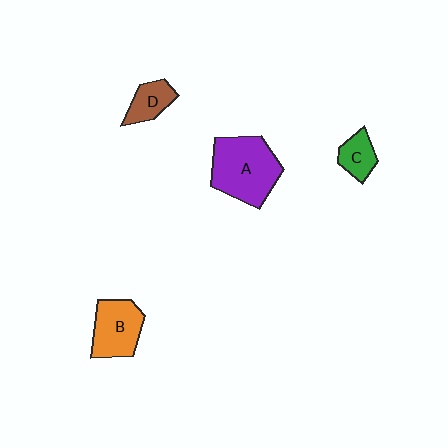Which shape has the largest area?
Shape A (purple).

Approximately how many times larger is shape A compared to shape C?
Approximately 2.7 times.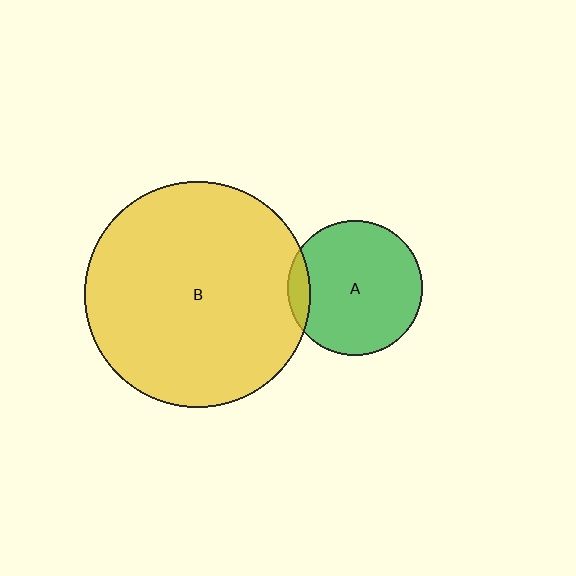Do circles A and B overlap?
Yes.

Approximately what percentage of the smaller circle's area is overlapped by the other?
Approximately 10%.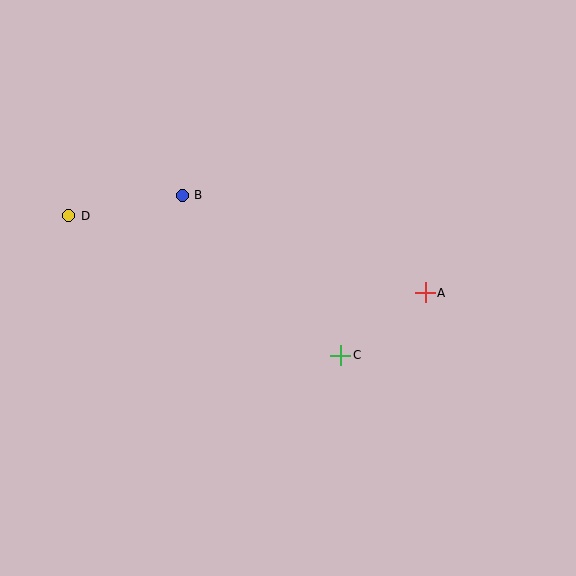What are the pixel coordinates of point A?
Point A is at (425, 293).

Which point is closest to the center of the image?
Point C at (341, 355) is closest to the center.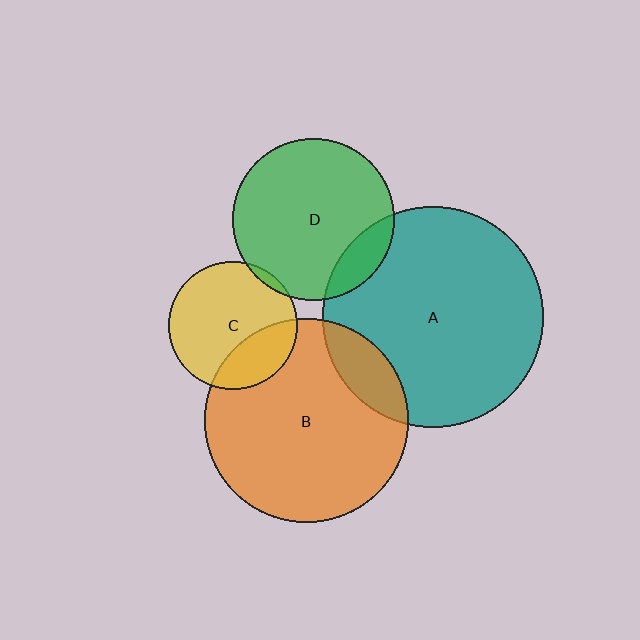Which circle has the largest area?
Circle A (teal).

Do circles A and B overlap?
Yes.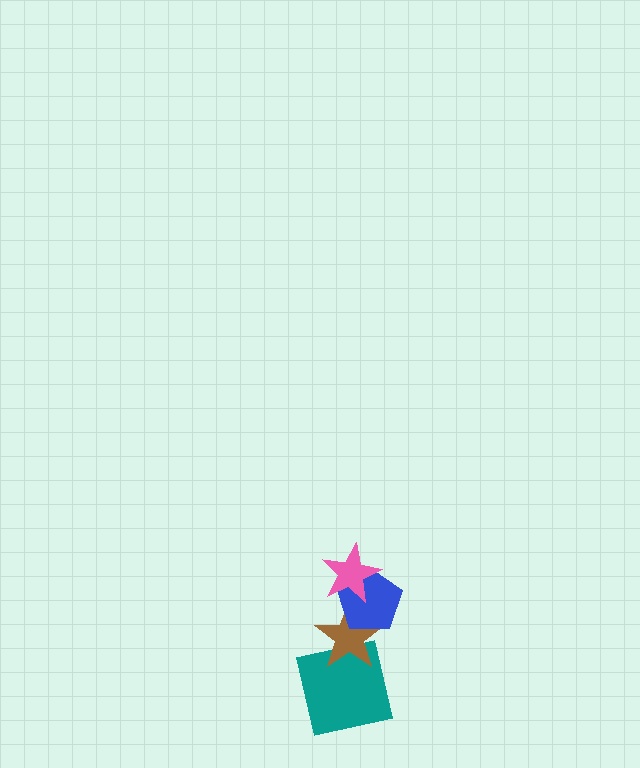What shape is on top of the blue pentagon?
The pink star is on top of the blue pentagon.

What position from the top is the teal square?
The teal square is 4th from the top.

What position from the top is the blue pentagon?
The blue pentagon is 2nd from the top.